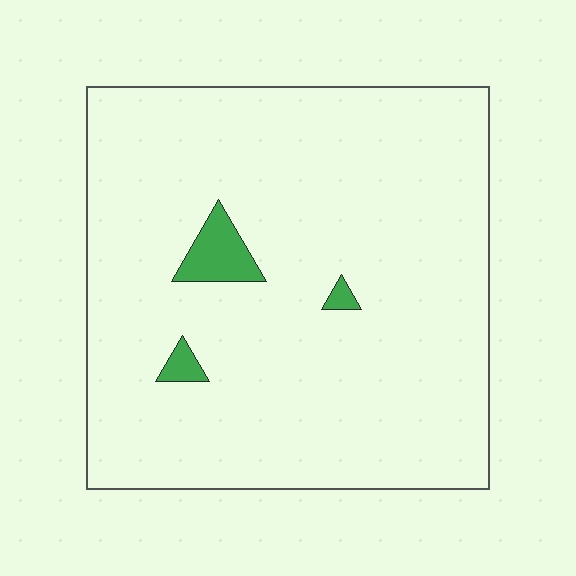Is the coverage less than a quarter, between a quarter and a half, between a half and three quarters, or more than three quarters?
Less than a quarter.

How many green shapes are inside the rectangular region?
3.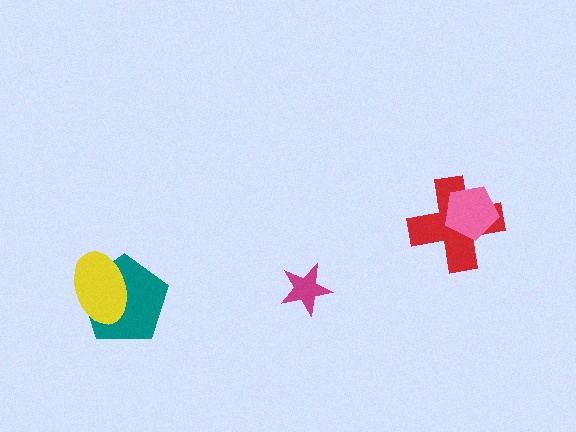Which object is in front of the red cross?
The pink pentagon is in front of the red cross.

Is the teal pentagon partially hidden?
Yes, it is partially covered by another shape.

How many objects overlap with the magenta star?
0 objects overlap with the magenta star.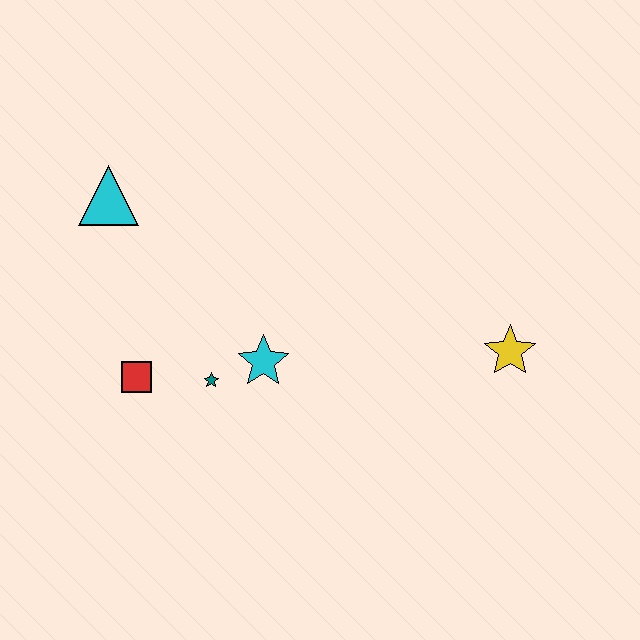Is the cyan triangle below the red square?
No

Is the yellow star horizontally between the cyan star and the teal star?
No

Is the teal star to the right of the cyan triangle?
Yes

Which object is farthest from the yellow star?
The cyan triangle is farthest from the yellow star.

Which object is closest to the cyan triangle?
The red square is closest to the cyan triangle.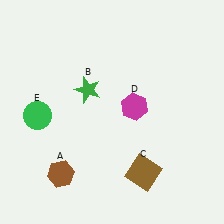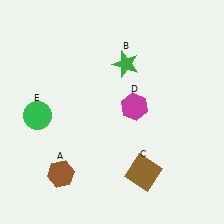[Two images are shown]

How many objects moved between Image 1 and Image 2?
1 object moved between the two images.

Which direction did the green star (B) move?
The green star (B) moved right.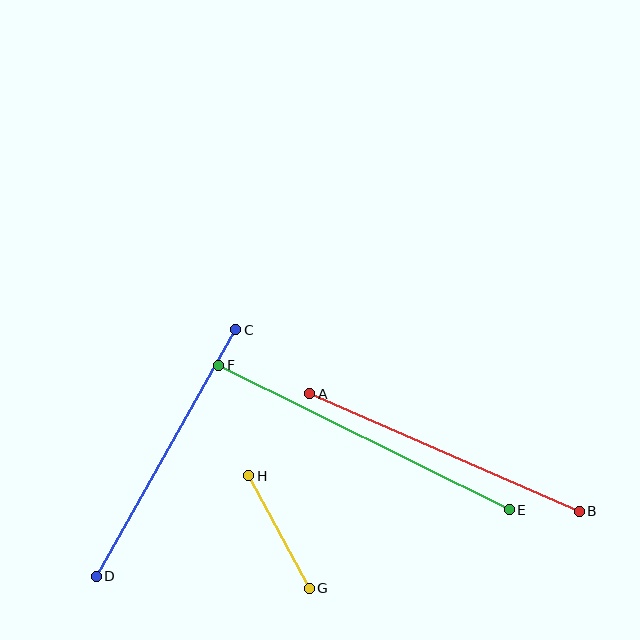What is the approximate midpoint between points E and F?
The midpoint is at approximately (364, 438) pixels.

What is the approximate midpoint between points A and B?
The midpoint is at approximately (444, 453) pixels.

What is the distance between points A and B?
The distance is approximately 294 pixels.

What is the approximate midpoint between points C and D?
The midpoint is at approximately (166, 453) pixels.